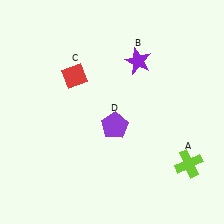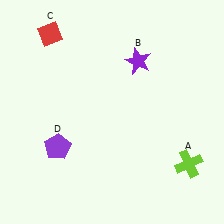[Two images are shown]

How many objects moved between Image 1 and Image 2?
2 objects moved between the two images.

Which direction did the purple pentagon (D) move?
The purple pentagon (D) moved left.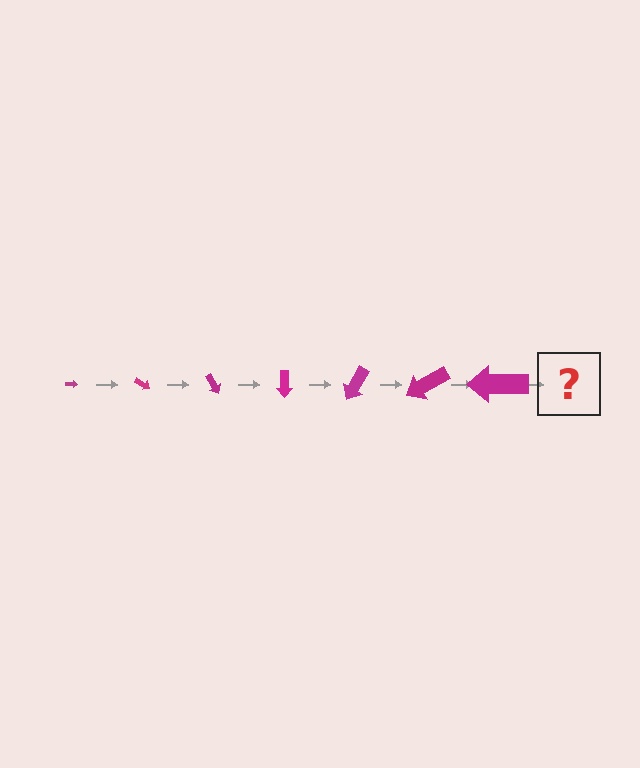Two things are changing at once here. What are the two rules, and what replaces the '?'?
The two rules are that the arrow grows larger each step and it rotates 30 degrees each step. The '?' should be an arrow, larger than the previous one and rotated 210 degrees from the start.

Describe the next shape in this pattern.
It should be an arrow, larger than the previous one and rotated 210 degrees from the start.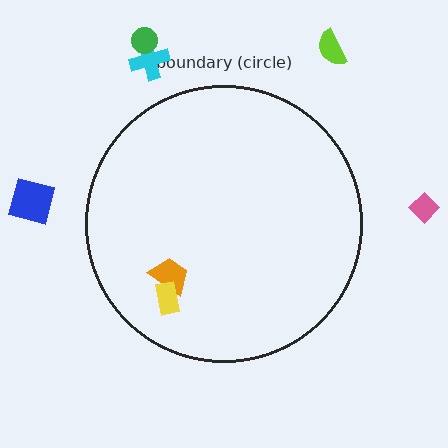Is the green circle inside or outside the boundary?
Outside.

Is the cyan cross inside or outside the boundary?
Outside.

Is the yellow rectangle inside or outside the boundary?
Inside.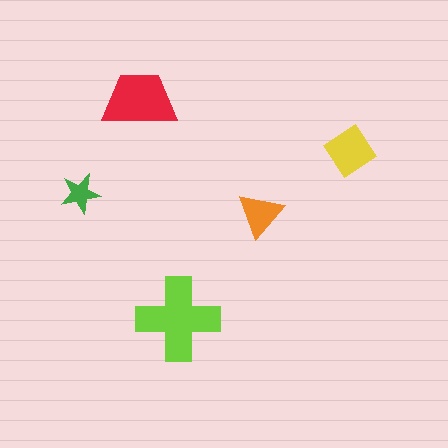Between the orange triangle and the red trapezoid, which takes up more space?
The red trapezoid.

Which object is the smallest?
The green star.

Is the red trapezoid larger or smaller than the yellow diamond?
Larger.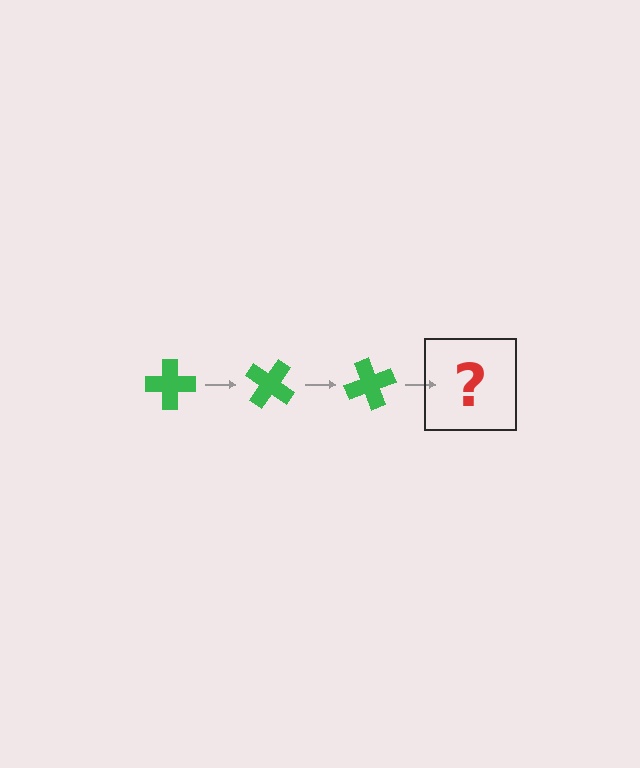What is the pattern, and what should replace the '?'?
The pattern is that the cross rotates 35 degrees each step. The '?' should be a green cross rotated 105 degrees.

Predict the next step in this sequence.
The next step is a green cross rotated 105 degrees.